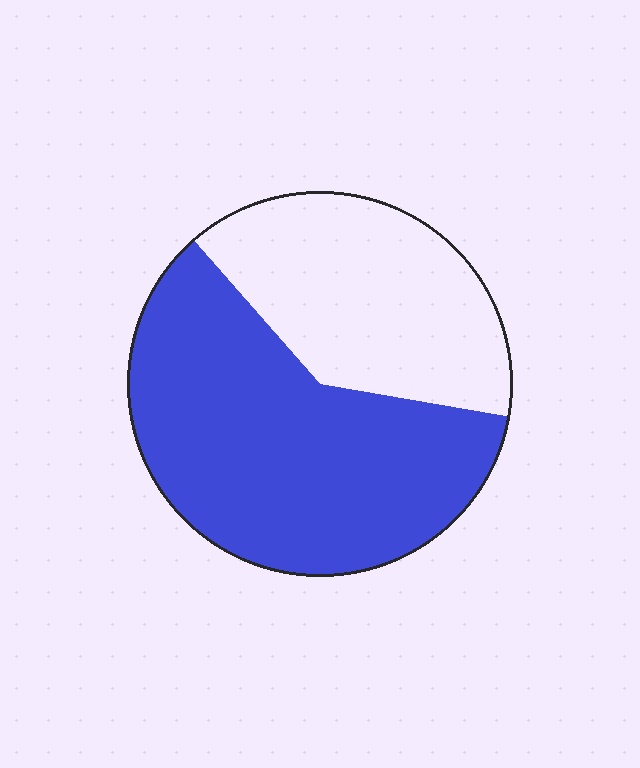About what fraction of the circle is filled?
About three fifths (3/5).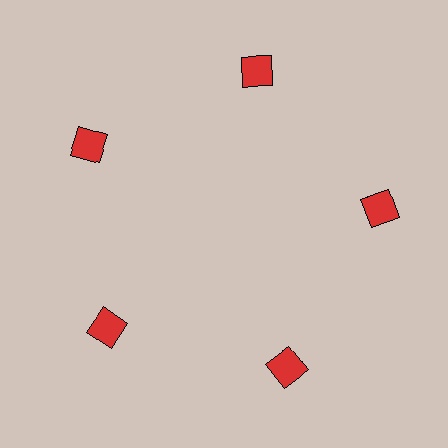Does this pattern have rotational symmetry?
Yes, this pattern has 5-fold rotational symmetry. It looks the same after rotating 72 degrees around the center.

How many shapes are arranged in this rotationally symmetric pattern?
There are 5 shapes, arranged in 5 groups of 1.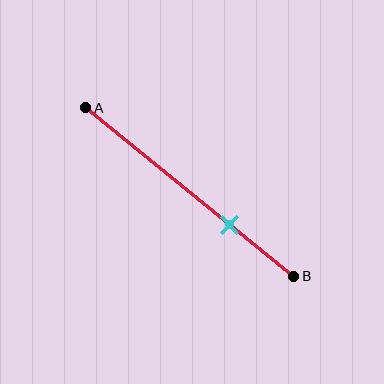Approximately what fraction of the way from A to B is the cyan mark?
The cyan mark is approximately 70% of the way from A to B.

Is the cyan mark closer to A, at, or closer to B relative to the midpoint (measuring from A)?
The cyan mark is closer to point B than the midpoint of segment AB.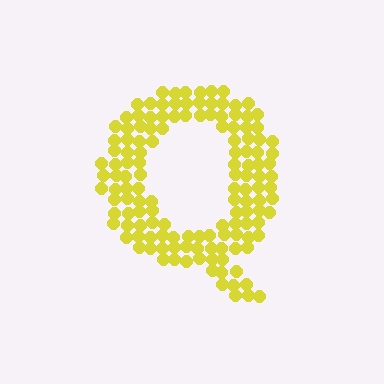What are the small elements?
The small elements are circles.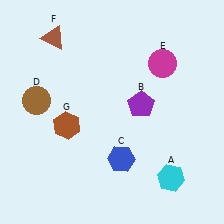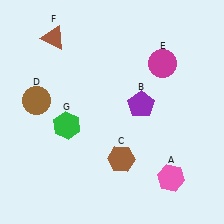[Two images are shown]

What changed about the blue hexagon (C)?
In Image 1, C is blue. In Image 2, it changed to brown.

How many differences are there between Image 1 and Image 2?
There are 3 differences between the two images.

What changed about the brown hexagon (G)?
In Image 1, G is brown. In Image 2, it changed to green.